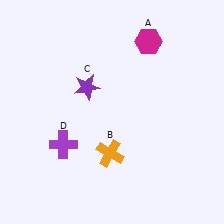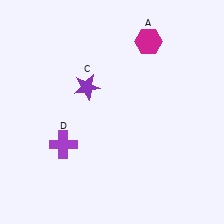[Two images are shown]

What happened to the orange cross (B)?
The orange cross (B) was removed in Image 2. It was in the bottom-left area of Image 1.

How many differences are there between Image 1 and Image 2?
There is 1 difference between the two images.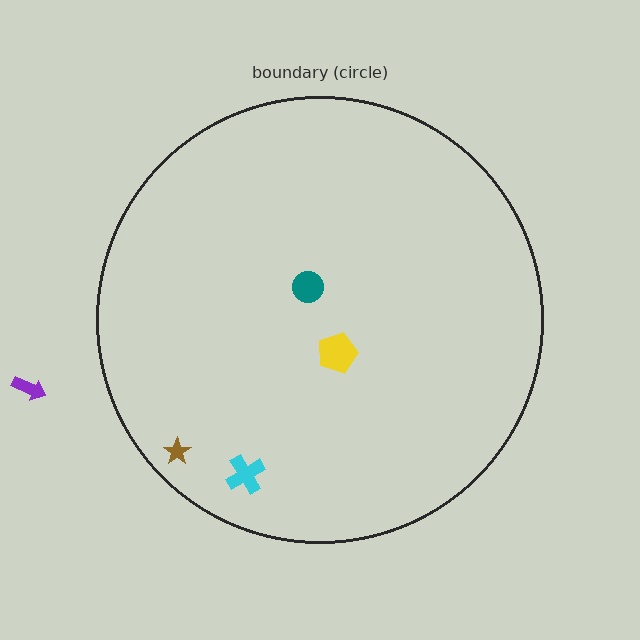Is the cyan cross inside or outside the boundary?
Inside.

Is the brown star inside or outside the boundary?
Inside.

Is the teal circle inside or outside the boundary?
Inside.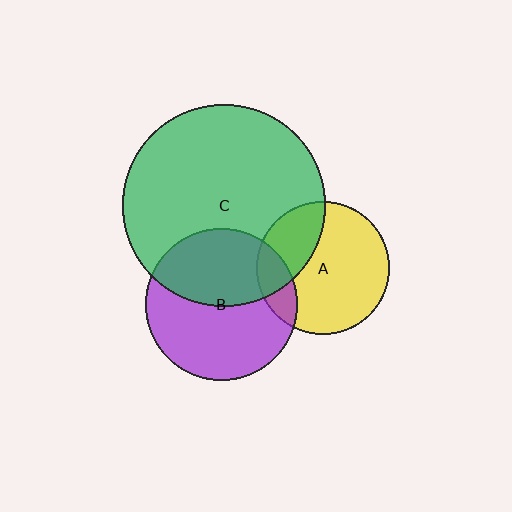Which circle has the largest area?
Circle C (green).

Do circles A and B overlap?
Yes.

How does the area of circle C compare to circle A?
Approximately 2.3 times.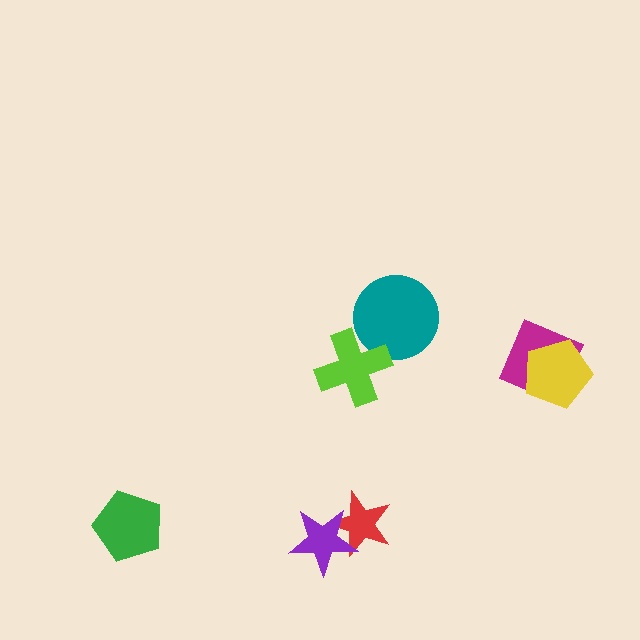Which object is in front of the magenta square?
The yellow pentagon is in front of the magenta square.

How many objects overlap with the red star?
1 object overlaps with the red star.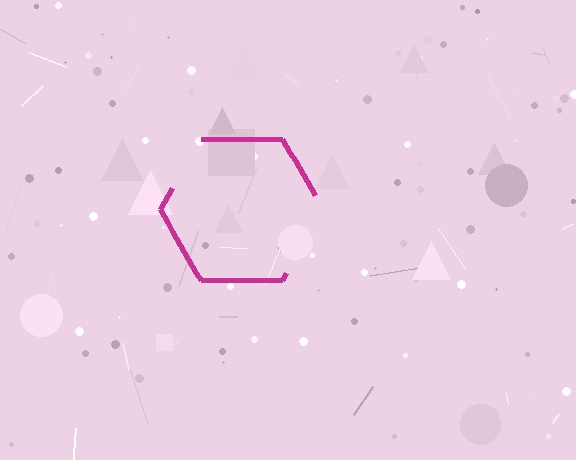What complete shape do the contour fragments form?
The contour fragments form a hexagon.